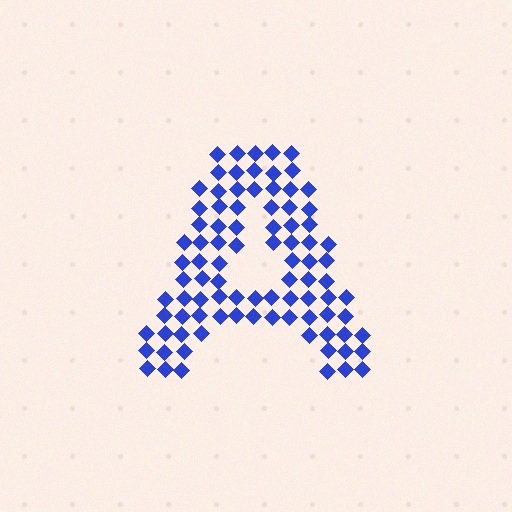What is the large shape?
The large shape is the letter A.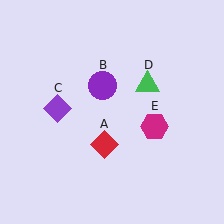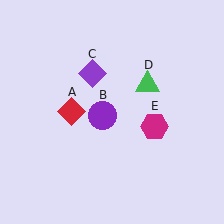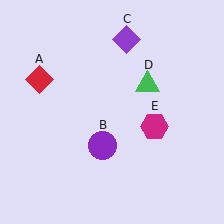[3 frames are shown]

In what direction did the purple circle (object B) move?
The purple circle (object B) moved down.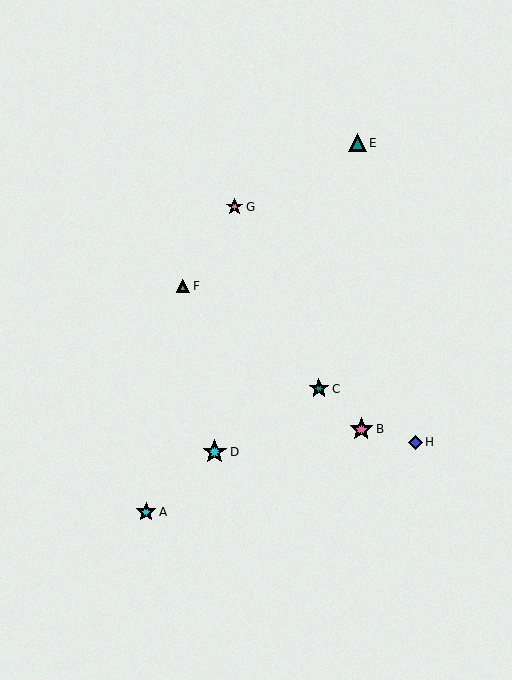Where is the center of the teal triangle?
The center of the teal triangle is at (357, 143).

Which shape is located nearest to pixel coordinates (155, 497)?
The cyan star (labeled A) at (146, 512) is nearest to that location.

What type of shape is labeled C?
Shape C is a teal star.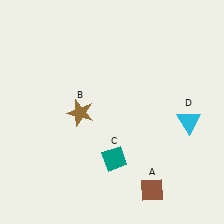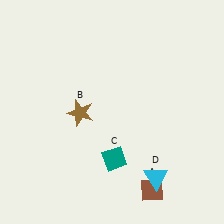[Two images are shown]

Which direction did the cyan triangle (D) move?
The cyan triangle (D) moved down.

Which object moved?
The cyan triangle (D) moved down.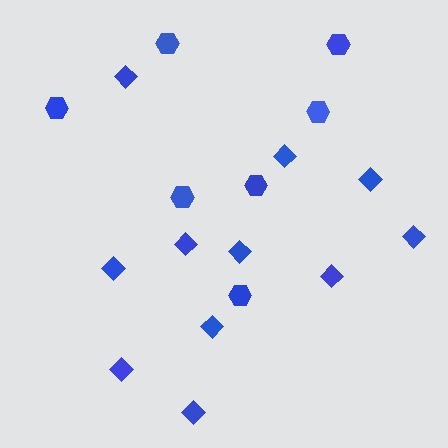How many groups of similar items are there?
There are 2 groups: one group of diamonds (11) and one group of hexagons (7).